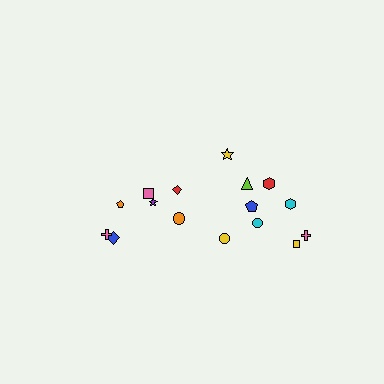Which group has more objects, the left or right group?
The right group.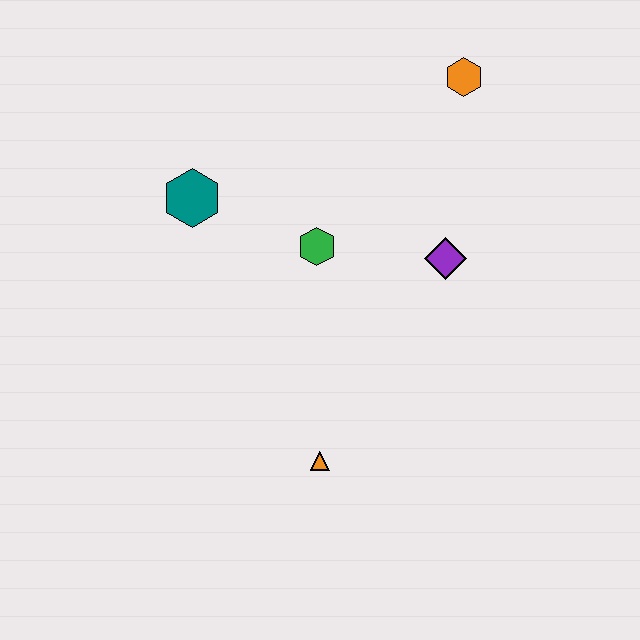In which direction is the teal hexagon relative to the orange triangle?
The teal hexagon is above the orange triangle.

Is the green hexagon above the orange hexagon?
No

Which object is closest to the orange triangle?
The green hexagon is closest to the orange triangle.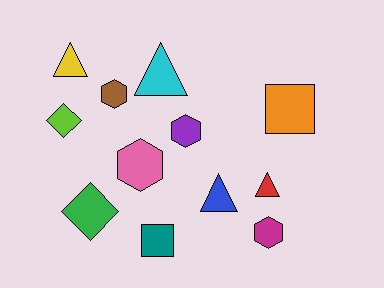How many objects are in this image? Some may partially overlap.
There are 12 objects.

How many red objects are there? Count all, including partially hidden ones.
There is 1 red object.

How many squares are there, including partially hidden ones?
There are 2 squares.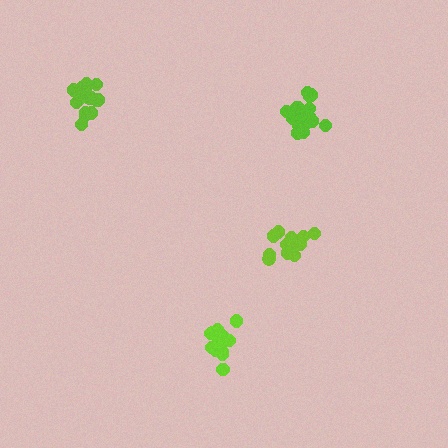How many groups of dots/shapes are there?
There are 4 groups.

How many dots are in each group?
Group 1: 18 dots, Group 2: 15 dots, Group 3: 19 dots, Group 4: 15 dots (67 total).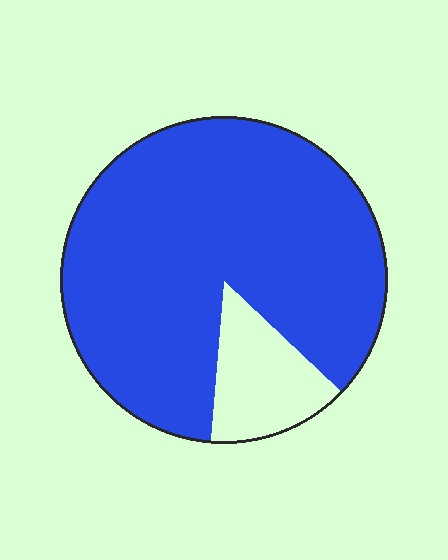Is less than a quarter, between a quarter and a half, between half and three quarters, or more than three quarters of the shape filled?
More than three quarters.